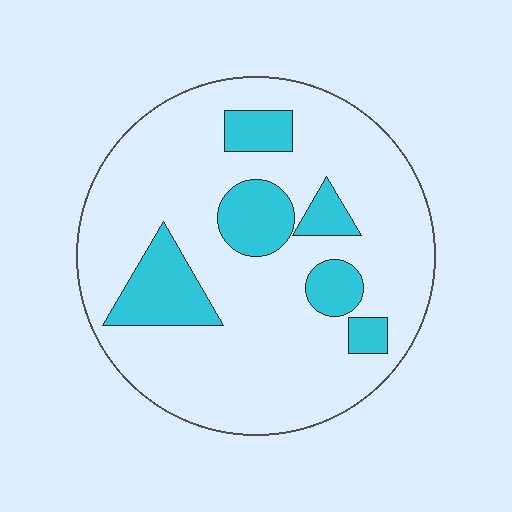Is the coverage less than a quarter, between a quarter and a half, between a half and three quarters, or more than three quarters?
Less than a quarter.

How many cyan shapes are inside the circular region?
6.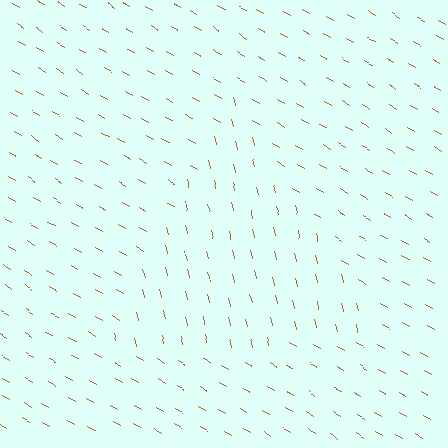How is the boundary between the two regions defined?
The boundary is defined purely by a change in line orientation (approximately 45 degrees difference). All lines are the same color and thickness.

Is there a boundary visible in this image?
Yes, there is a texture boundary formed by a change in line orientation.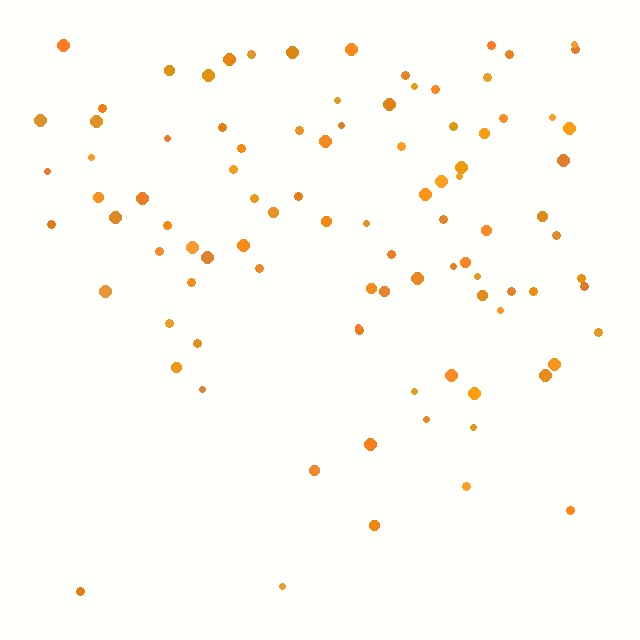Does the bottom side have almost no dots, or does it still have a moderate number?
Still a moderate number, just noticeably fewer than the top.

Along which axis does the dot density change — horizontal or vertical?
Vertical.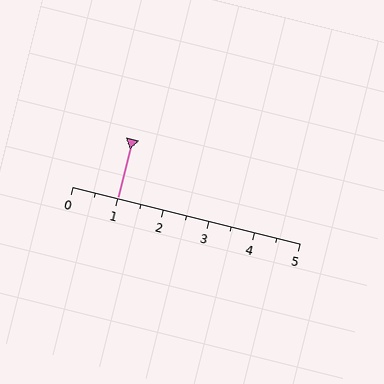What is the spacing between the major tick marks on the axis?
The major ticks are spaced 1 apart.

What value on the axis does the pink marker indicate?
The marker indicates approximately 1.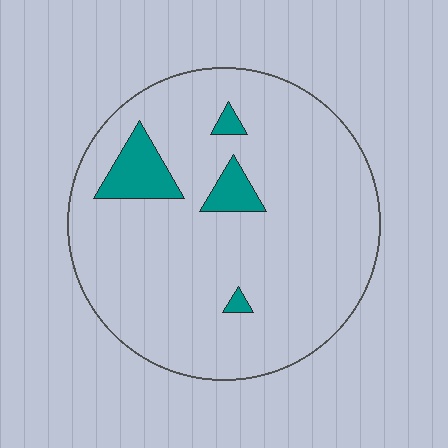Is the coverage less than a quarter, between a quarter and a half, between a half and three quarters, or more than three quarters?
Less than a quarter.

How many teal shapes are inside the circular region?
4.